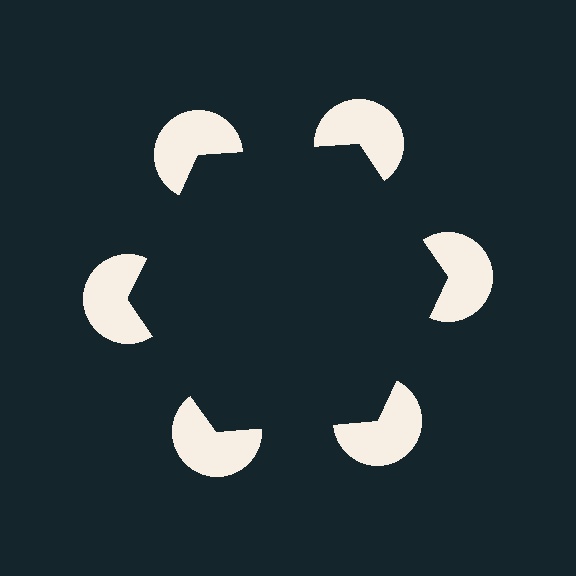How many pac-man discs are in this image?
There are 6 — one at each vertex of the illusory hexagon.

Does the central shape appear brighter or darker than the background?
It typically appears slightly darker than the background, even though no actual brightness change is drawn.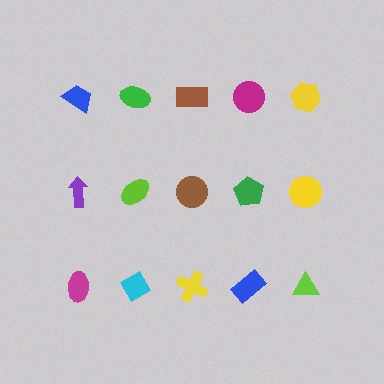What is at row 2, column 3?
A brown circle.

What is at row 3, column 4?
A blue rectangle.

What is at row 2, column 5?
A yellow circle.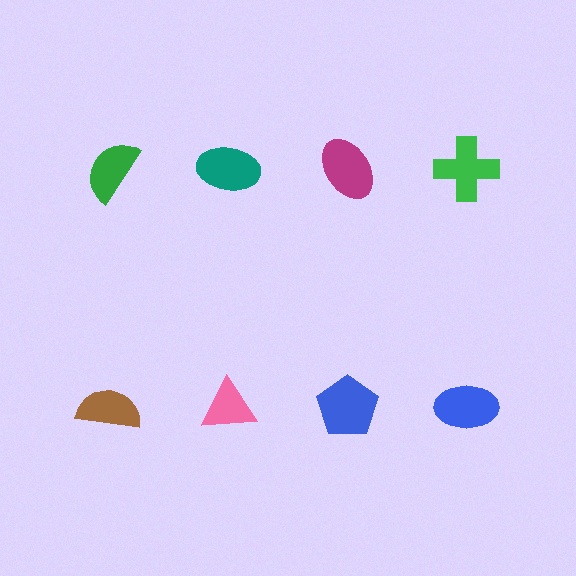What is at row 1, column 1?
A green semicircle.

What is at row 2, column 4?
A blue ellipse.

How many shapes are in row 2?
4 shapes.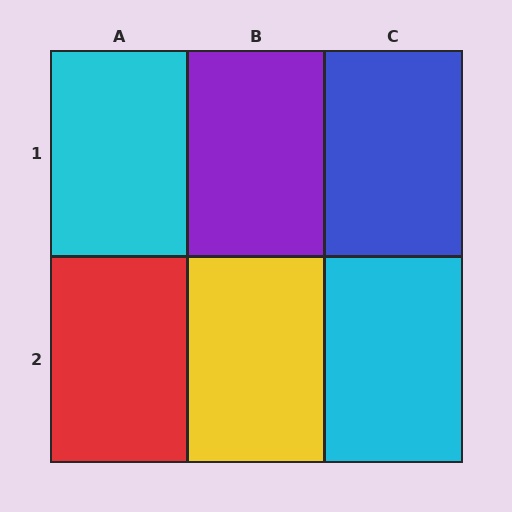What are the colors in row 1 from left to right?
Cyan, purple, blue.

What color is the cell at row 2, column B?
Yellow.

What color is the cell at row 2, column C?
Cyan.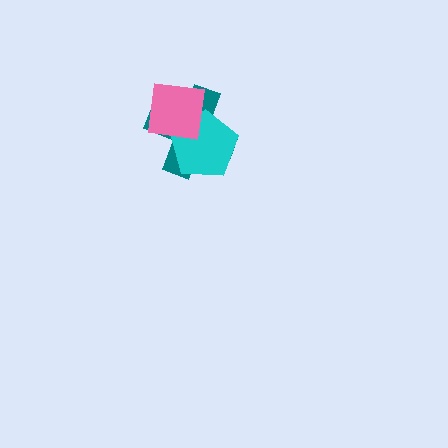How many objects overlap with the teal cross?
2 objects overlap with the teal cross.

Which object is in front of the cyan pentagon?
The pink square is in front of the cyan pentagon.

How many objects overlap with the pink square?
2 objects overlap with the pink square.